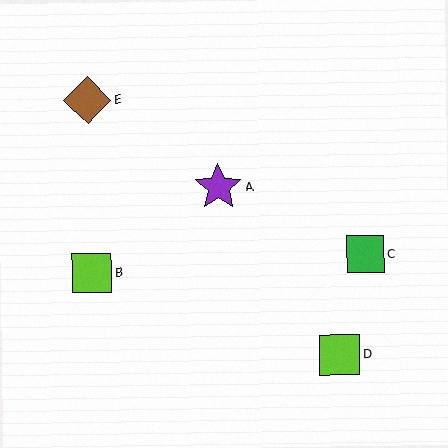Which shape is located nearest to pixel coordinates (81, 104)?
The brown diamond (labeled E) at (87, 100) is nearest to that location.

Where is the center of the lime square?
The center of the lime square is at (340, 354).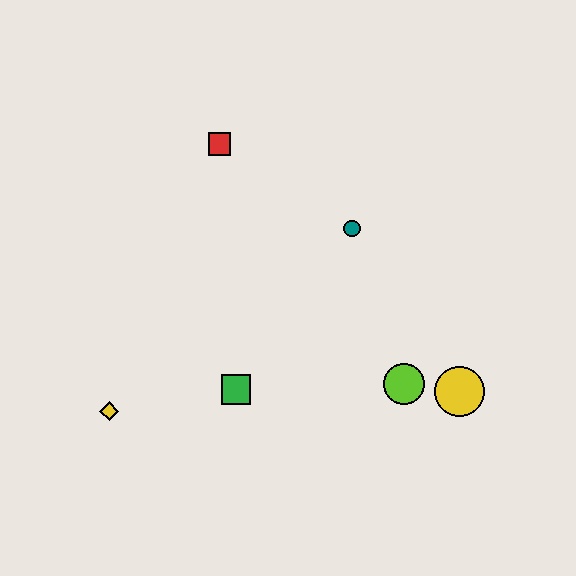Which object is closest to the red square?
The teal circle is closest to the red square.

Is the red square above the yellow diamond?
Yes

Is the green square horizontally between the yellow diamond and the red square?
No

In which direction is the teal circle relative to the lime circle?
The teal circle is above the lime circle.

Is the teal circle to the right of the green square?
Yes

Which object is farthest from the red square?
The yellow circle is farthest from the red square.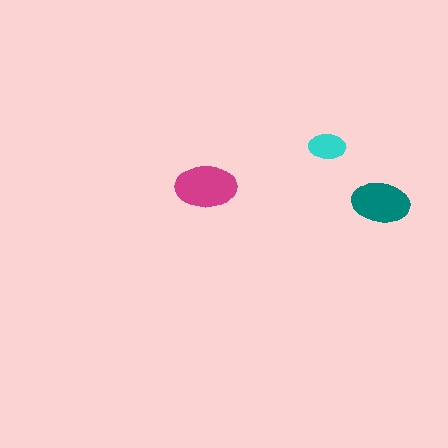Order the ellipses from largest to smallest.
the magenta one, the teal one, the cyan one.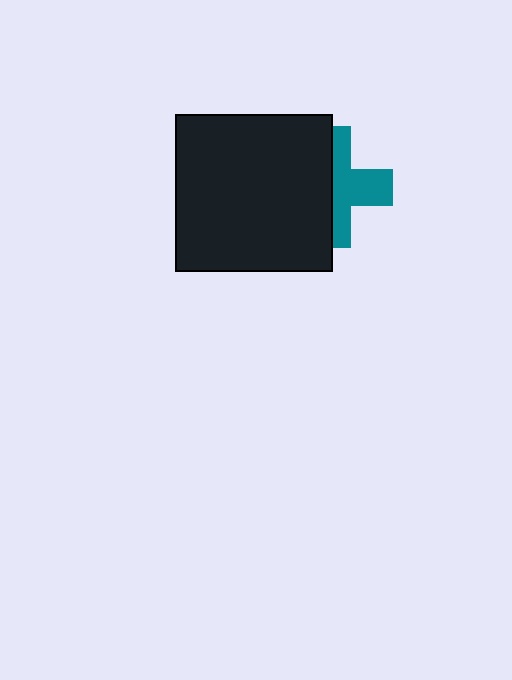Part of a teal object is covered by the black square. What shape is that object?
It is a cross.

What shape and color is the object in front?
The object in front is a black square.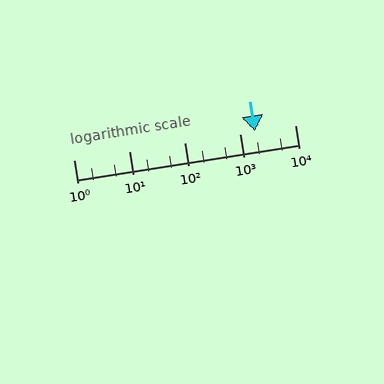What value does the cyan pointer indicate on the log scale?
The pointer indicates approximately 1900.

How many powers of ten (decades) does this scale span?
The scale spans 4 decades, from 1 to 10000.